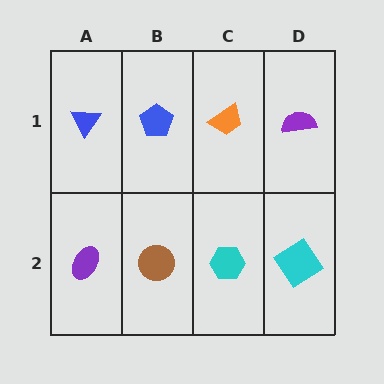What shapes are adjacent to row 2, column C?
An orange trapezoid (row 1, column C), a brown circle (row 2, column B), a cyan diamond (row 2, column D).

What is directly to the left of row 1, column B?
A blue triangle.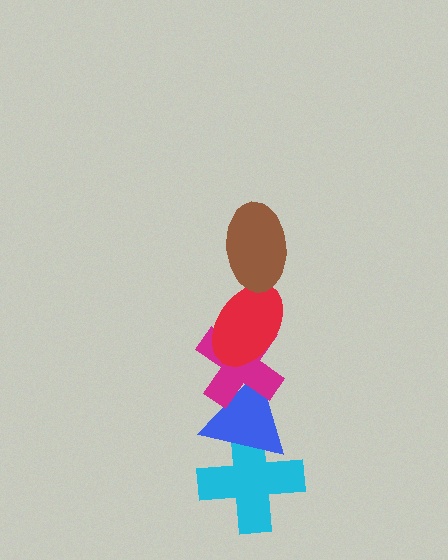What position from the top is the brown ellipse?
The brown ellipse is 1st from the top.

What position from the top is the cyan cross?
The cyan cross is 5th from the top.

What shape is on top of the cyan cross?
The blue triangle is on top of the cyan cross.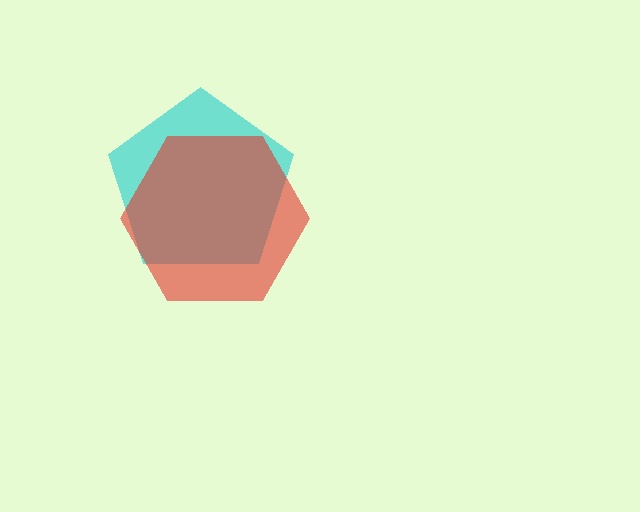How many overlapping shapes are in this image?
There are 2 overlapping shapes in the image.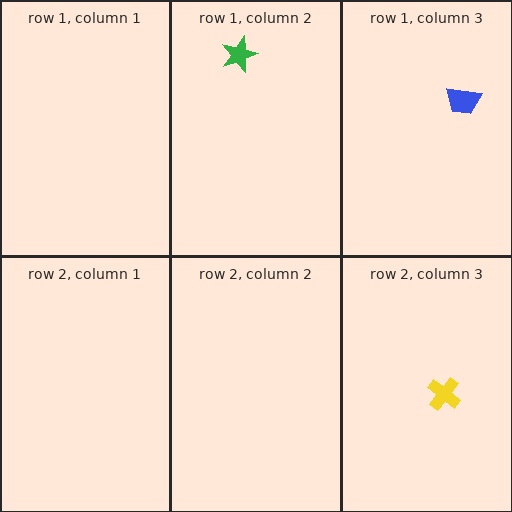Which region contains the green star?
The row 1, column 2 region.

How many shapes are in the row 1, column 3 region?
1.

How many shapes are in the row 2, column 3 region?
1.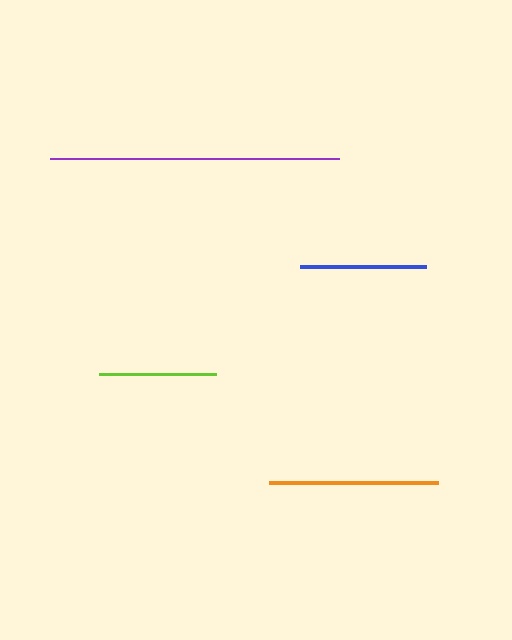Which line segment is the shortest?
The lime line is the shortest at approximately 117 pixels.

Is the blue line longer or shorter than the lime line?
The blue line is longer than the lime line.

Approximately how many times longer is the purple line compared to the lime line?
The purple line is approximately 2.5 times the length of the lime line.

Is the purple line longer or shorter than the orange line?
The purple line is longer than the orange line.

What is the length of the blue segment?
The blue segment is approximately 127 pixels long.